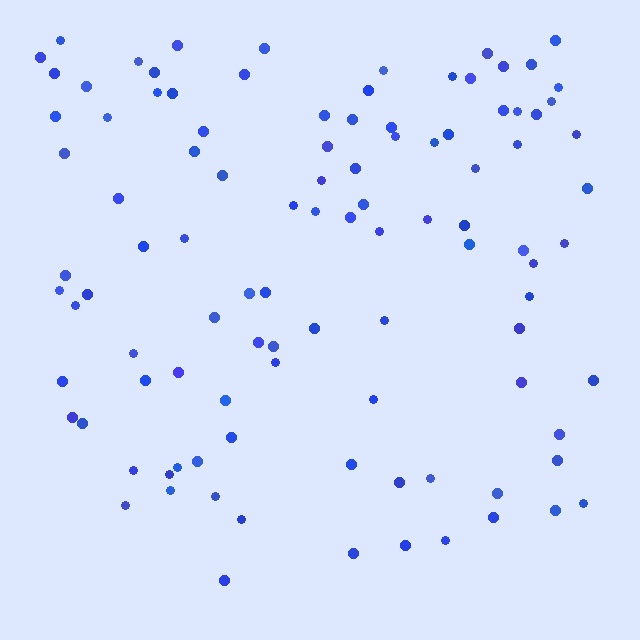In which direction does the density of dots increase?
From bottom to top, with the top side densest.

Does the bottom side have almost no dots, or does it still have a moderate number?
Still a moderate number, just noticeably fewer than the top.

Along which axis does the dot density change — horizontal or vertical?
Vertical.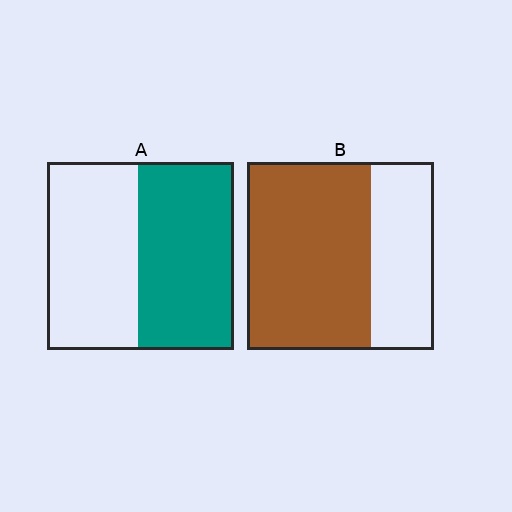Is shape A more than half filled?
Roughly half.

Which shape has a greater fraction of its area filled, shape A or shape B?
Shape B.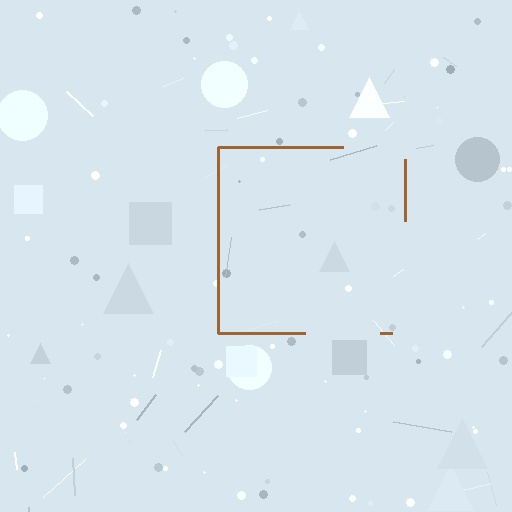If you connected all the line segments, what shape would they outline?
They would outline a square.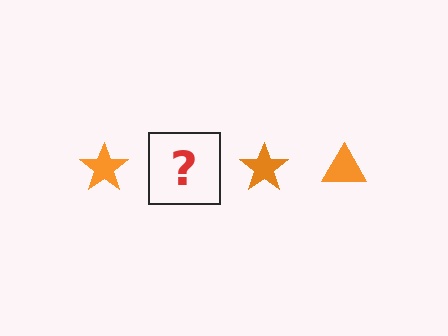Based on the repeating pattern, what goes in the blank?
The blank should be an orange triangle.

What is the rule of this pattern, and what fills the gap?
The rule is that the pattern cycles through star, triangle shapes in orange. The gap should be filled with an orange triangle.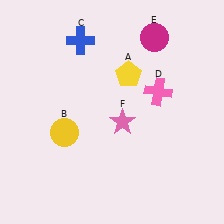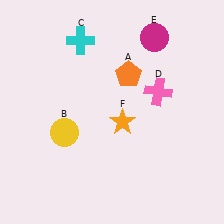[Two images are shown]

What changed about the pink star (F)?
In Image 1, F is pink. In Image 2, it changed to orange.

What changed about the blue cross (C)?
In Image 1, C is blue. In Image 2, it changed to cyan.